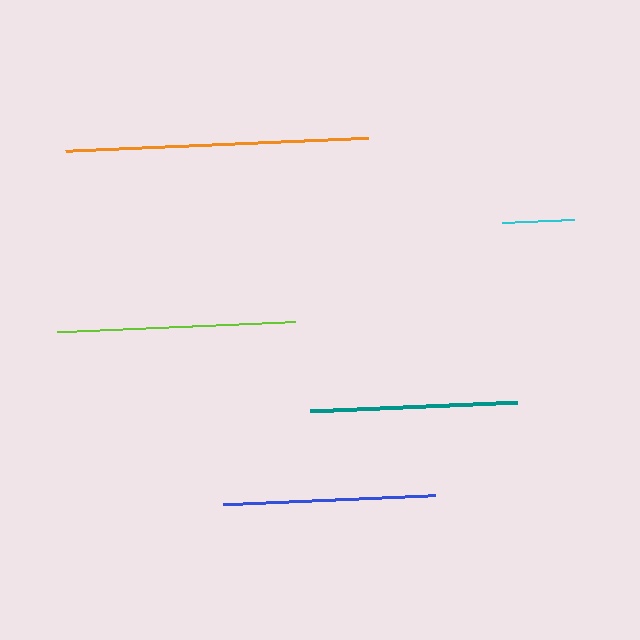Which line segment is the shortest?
The cyan line is the shortest at approximately 72 pixels.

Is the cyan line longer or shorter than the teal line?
The teal line is longer than the cyan line.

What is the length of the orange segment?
The orange segment is approximately 303 pixels long.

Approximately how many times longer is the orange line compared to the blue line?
The orange line is approximately 1.4 times the length of the blue line.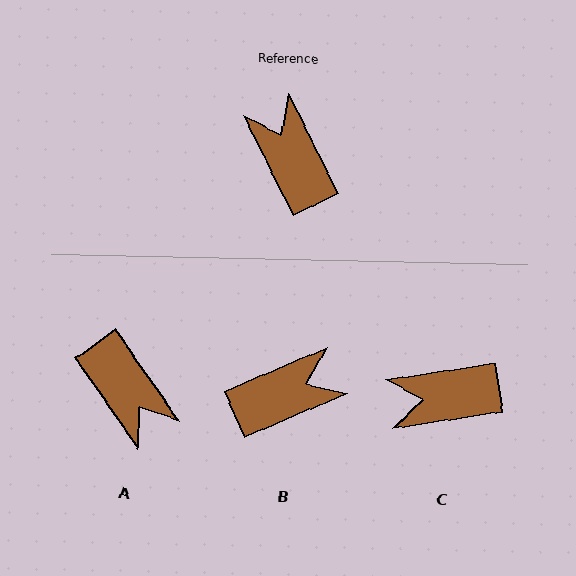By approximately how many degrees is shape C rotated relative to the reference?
Approximately 72 degrees counter-clockwise.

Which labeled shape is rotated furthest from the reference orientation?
A, about 172 degrees away.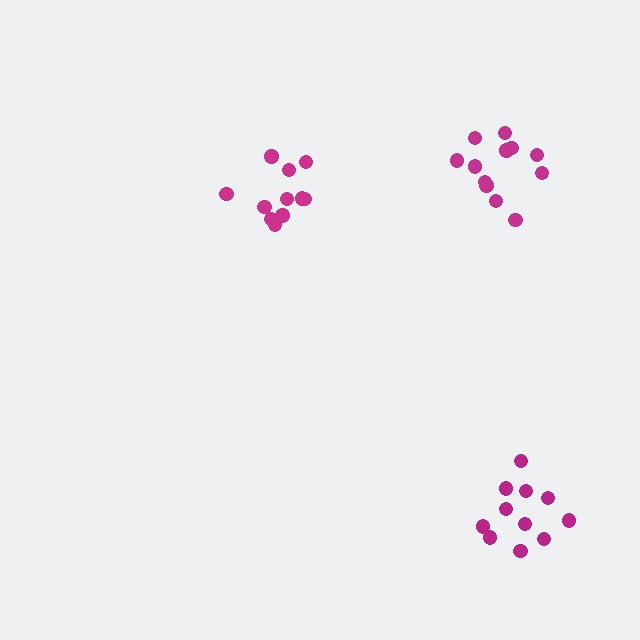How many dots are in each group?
Group 1: 11 dots, Group 2: 11 dots, Group 3: 12 dots (34 total).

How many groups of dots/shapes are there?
There are 3 groups.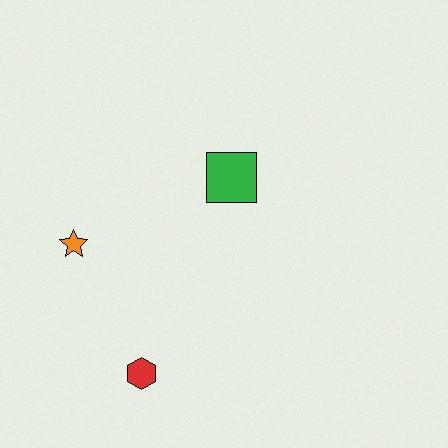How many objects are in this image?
There are 3 objects.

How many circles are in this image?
There are no circles.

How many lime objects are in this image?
There are no lime objects.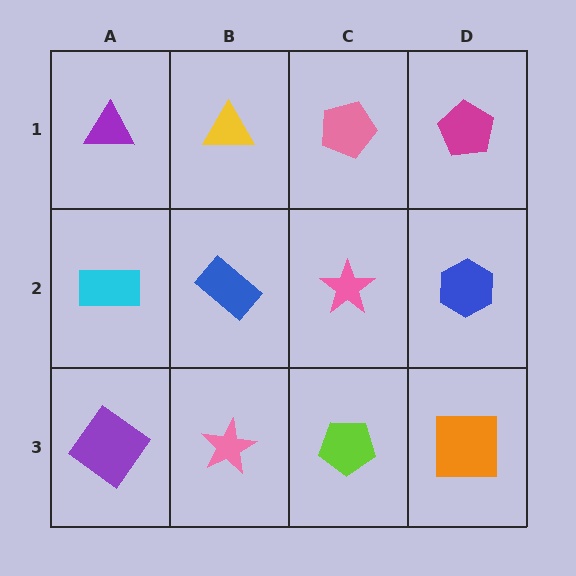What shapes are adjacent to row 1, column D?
A blue hexagon (row 2, column D), a pink pentagon (row 1, column C).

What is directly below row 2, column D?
An orange square.